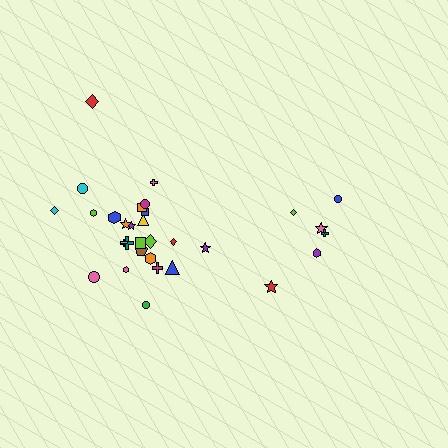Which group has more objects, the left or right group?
The left group.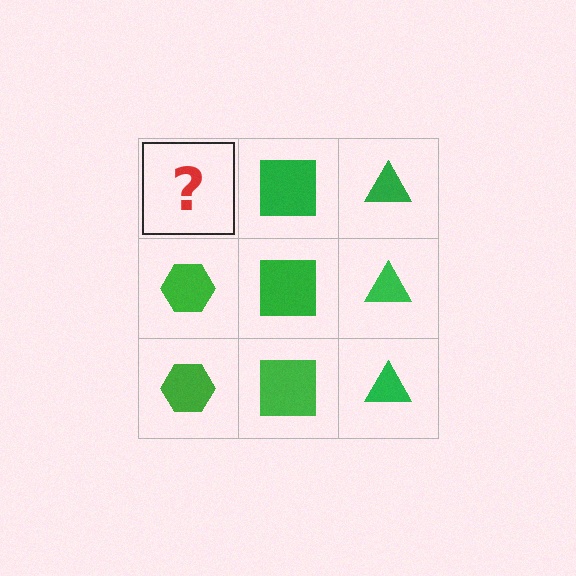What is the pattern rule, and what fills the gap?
The rule is that each column has a consistent shape. The gap should be filled with a green hexagon.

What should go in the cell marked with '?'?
The missing cell should contain a green hexagon.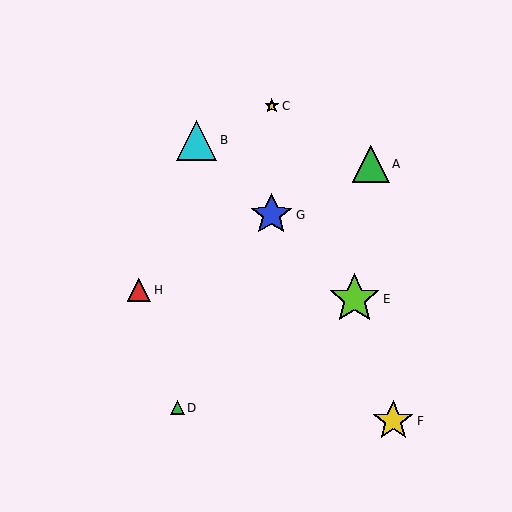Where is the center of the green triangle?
The center of the green triangle is at (178, 408).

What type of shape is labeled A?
Shape A is a green triangle.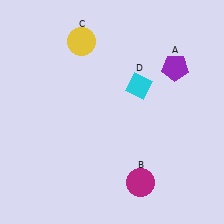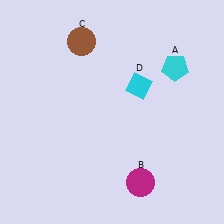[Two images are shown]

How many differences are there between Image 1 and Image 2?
There are 2 differences between the two images.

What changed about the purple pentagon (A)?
In Image 1, A is purple. In Image 2, it changed to cyan.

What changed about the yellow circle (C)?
In Image 1, C is yellow. In Image 2, it changed to brown.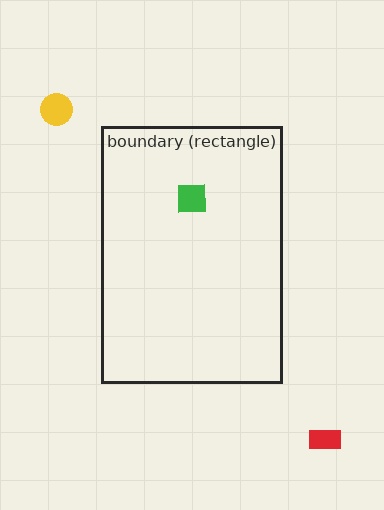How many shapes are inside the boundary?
1 inside, 2 outside.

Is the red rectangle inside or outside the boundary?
Outside.